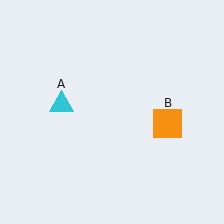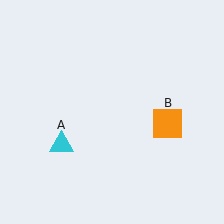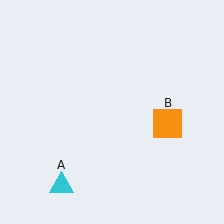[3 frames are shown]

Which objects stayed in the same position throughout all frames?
Orange square (object B) remained stationary.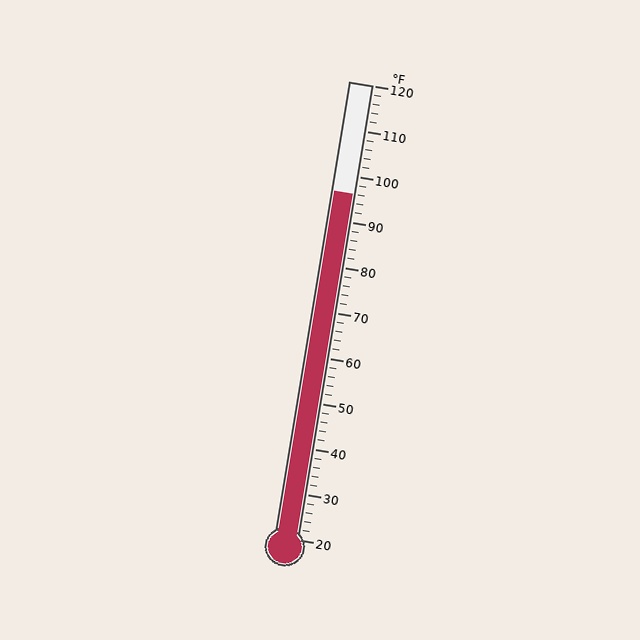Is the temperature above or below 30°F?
The temperature is above 30°F.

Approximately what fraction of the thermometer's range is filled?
The thermometer is filled to approximately 75% of its range.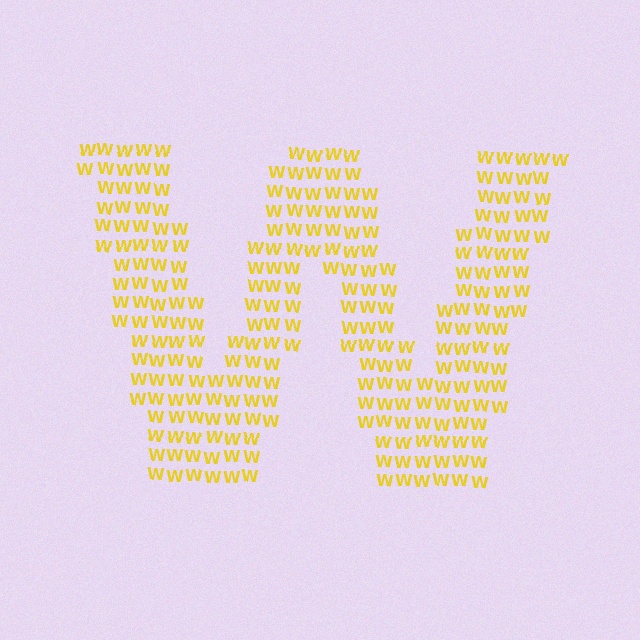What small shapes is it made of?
It is made of small letter W's.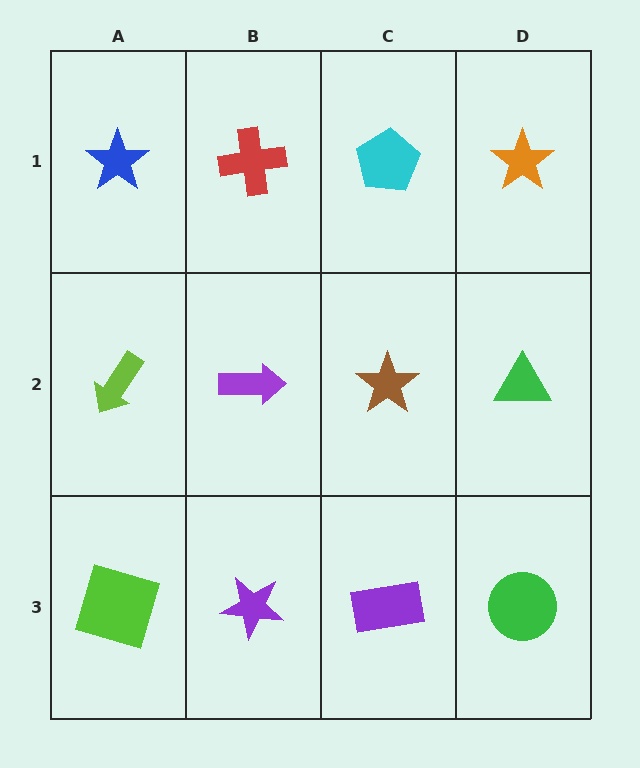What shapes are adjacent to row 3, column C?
A brown star (row 2, column C), a purple star (row 3, column B), a green circle (row 3, column D).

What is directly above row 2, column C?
A cyan pentagon.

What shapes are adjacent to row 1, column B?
A purple arrow (row 2, column B), a blue star (row 1, column A), a cyan pentagon (row 1, column C).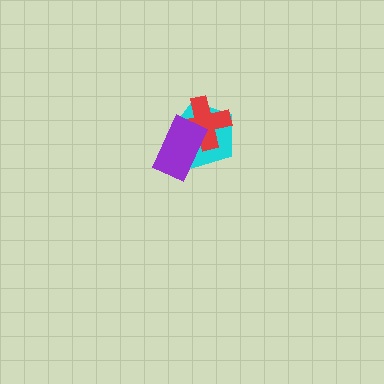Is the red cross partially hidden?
Yes, it is partially covered by another shape.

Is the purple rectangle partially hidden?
No, no other shape covers it.